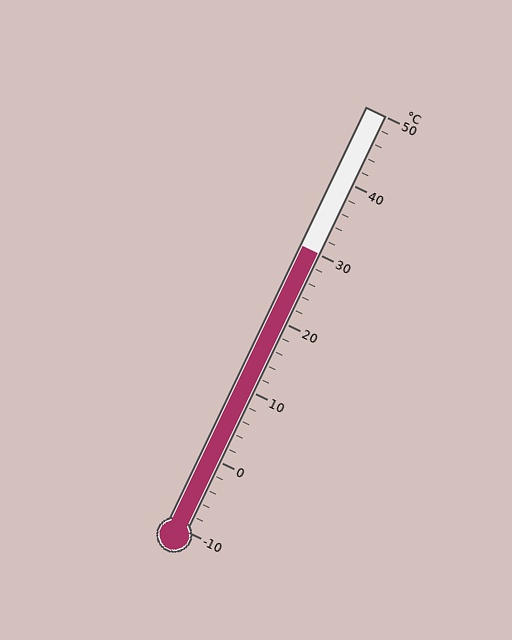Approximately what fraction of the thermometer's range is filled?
The thermometer is filled to approximately 65% of its range.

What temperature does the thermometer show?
The thermometer shows approximately 30°C.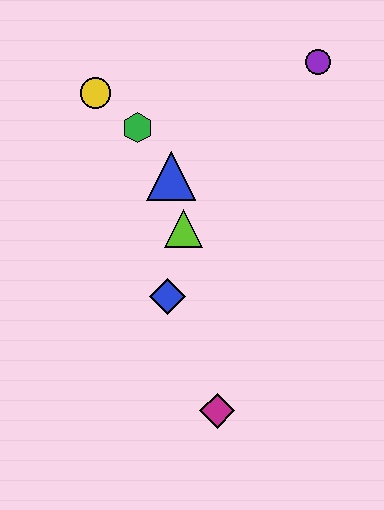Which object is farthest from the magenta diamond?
The purple circle is farthest from the magenta diamond.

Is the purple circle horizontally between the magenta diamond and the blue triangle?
No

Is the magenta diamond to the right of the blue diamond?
Yes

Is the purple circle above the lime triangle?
Yes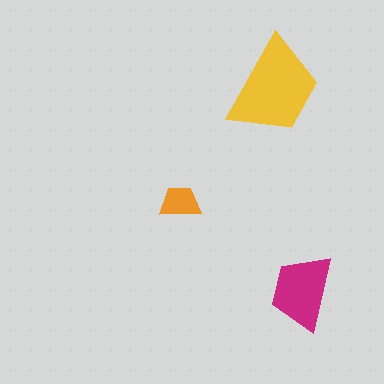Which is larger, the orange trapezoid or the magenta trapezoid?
The magenta one.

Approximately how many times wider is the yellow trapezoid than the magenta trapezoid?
About 1.5 times wider.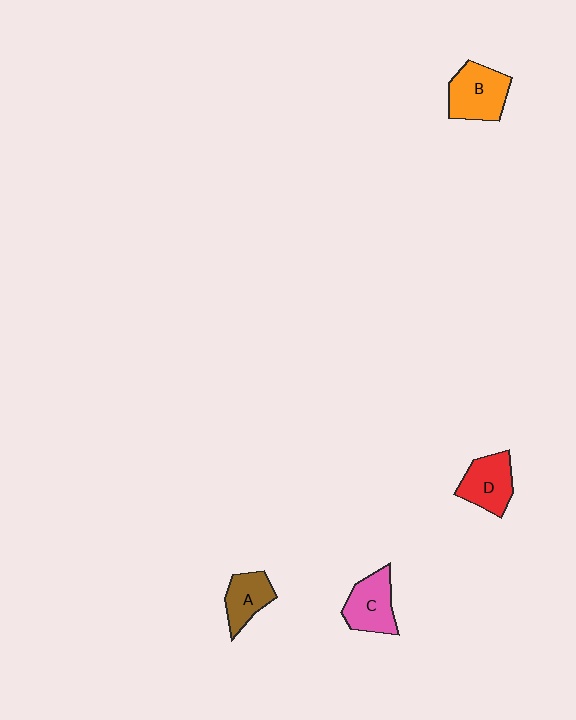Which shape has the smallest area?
Shape A (brown).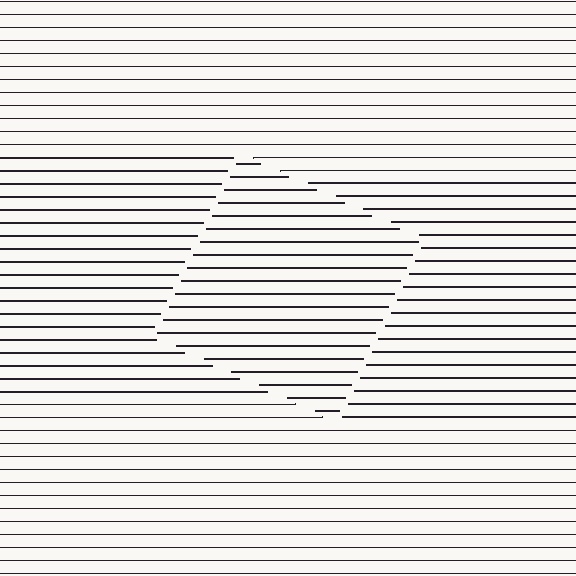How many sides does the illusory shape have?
4 sides — the line-ends trace a square.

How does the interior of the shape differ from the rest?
The interior of the shape contains the same grating, shifted by half a period — the contour is defined by the phase discontinuity where line-ends from the inner and outer gratings abut.